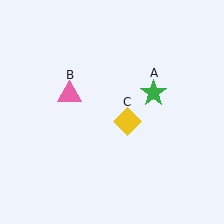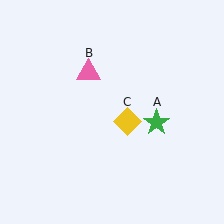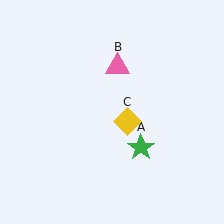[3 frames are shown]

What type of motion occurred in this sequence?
The green star (object A), pink triangle (object B) rotated clockwise around the center of the scene.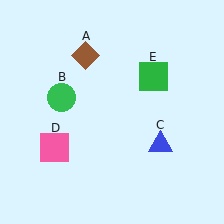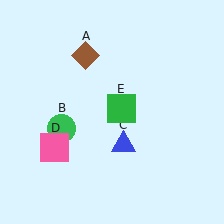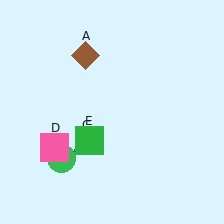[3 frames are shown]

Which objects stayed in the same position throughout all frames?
Brown diamond (object A) and pink square (object D) remained stationary.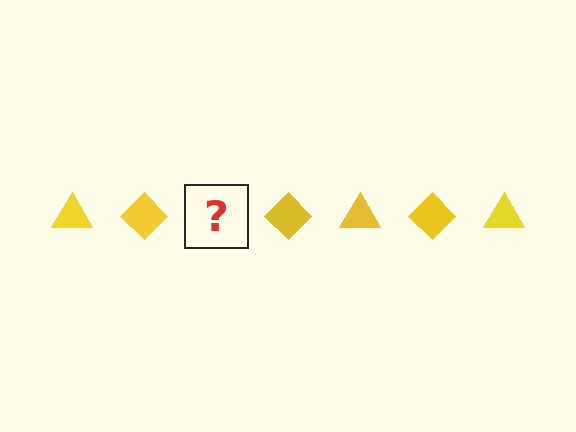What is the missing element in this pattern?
The missing element is a yellow triangle.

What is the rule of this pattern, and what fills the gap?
The rule is that the pattern cycles through triangle, diamond shapes in yellow. The gap should be filled with a yellow triangle.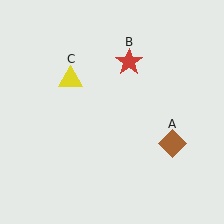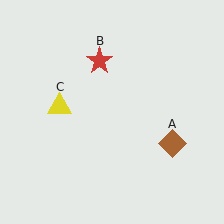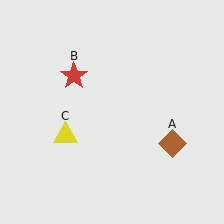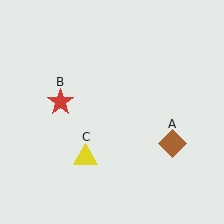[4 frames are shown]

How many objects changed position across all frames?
2 objects changed position: red star (object B), yellow triangle (object C).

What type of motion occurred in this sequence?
The red star (object B), yellow triangle (object C) rotated counterclockwise around the center of the scene.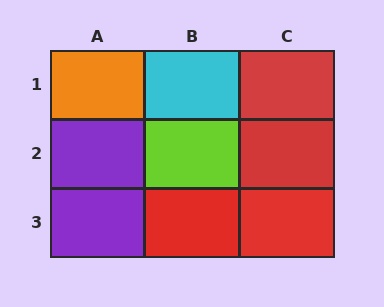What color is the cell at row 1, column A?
Orange.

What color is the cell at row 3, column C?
Red.